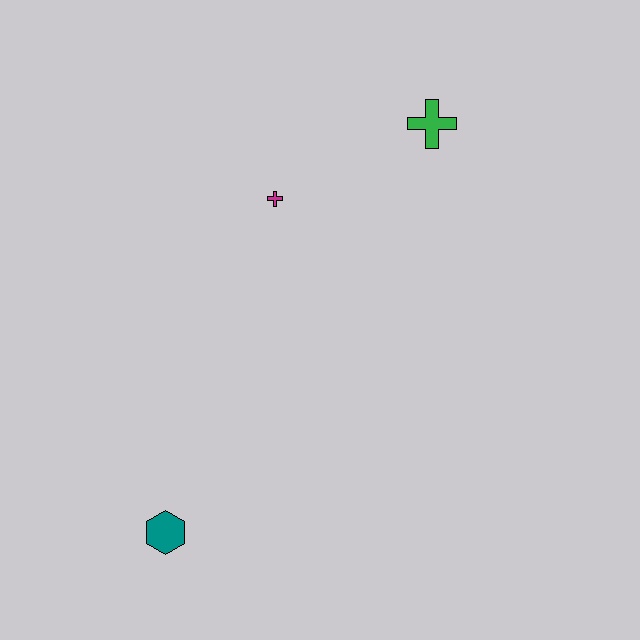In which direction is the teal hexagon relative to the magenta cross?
The teal hexagon is below the magenta cross.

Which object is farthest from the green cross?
The teal hexagon is farthest from the green cross.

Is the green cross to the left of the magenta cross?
No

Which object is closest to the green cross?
The magenta cross is closest to the green cross.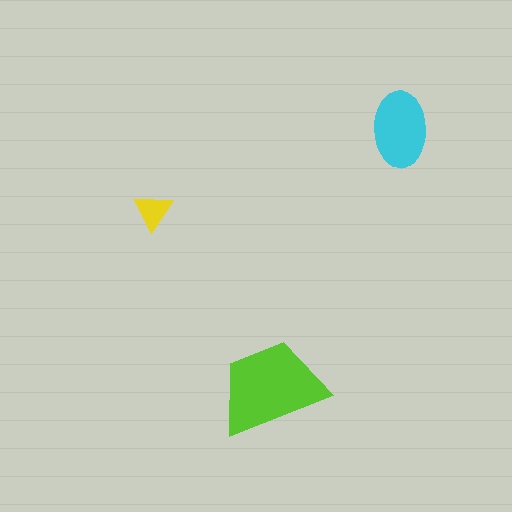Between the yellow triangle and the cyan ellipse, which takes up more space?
The cyan ellipse.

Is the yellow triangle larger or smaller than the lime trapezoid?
Smaller.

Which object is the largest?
The lime trapezoid.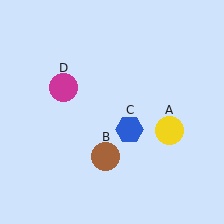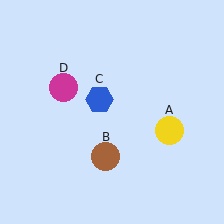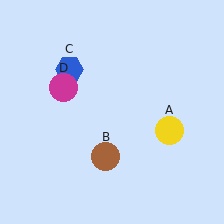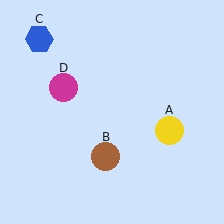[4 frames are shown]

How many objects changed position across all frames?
1 object changed position: blue hexagon (object C).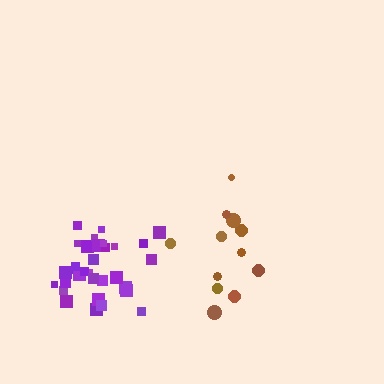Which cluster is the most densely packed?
Purple.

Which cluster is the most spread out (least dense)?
Brown.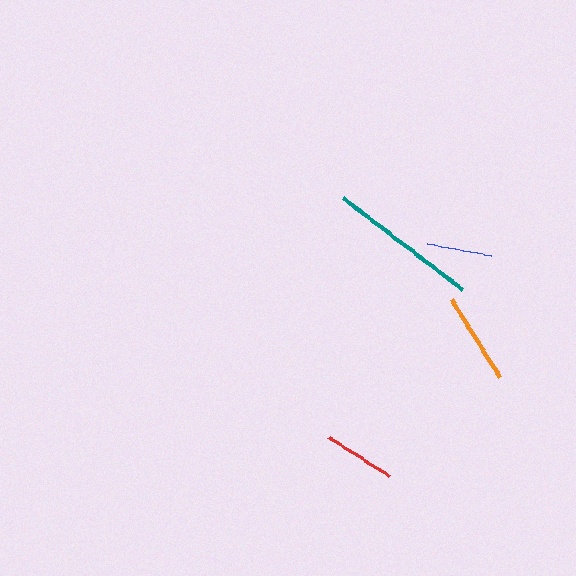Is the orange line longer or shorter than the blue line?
The orange line is longer than the blue line.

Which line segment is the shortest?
The blue line is the shortest at approximately 64 pixels.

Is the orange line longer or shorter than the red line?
The orange line is longer than the red line.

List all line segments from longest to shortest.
From longest to shortest: teal, orange, red, blue.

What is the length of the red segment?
The red segment is approximately 71 pixels long.